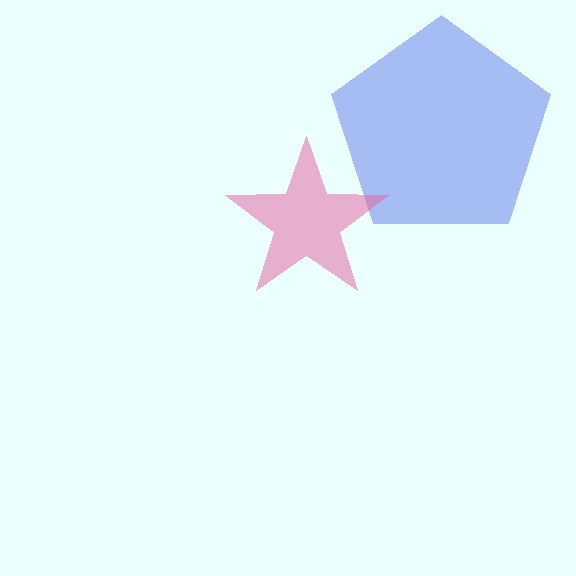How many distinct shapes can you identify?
There are 2 distinct shapes: a blue pentagon, a pink star.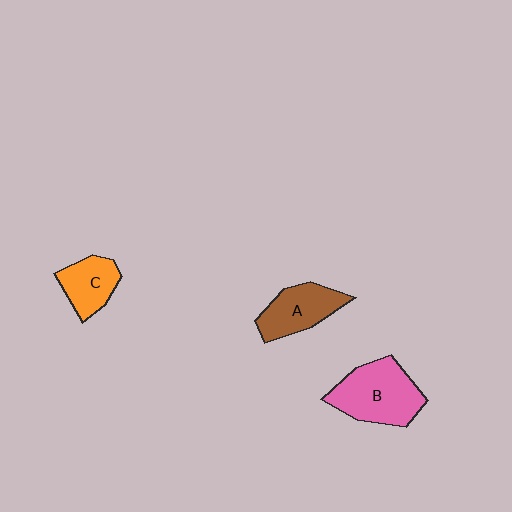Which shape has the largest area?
Shape B (pink).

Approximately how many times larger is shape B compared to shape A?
Approximately 1.4 times.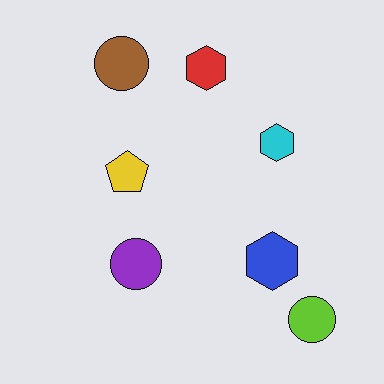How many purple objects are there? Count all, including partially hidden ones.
There is 1 purple object.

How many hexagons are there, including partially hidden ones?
There are 3 hexagons.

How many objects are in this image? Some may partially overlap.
There are 7 objects.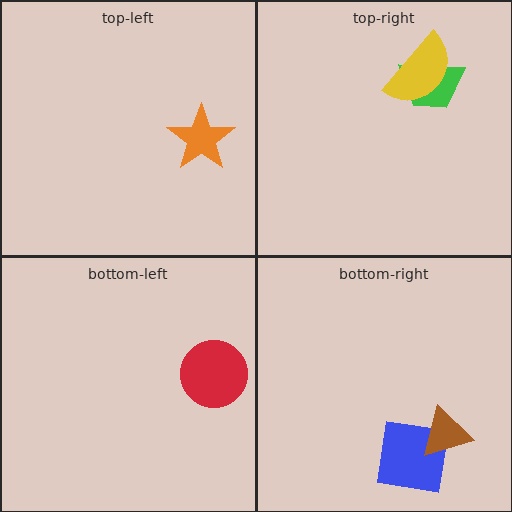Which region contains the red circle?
The bottom-left region.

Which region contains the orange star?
The top-left region.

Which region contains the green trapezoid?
The top-right region.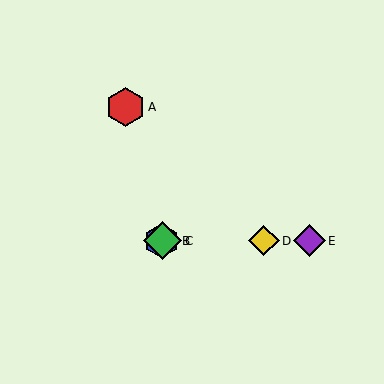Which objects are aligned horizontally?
Objects B, C, D, E are aligned horizontally.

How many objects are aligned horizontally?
4 objects (B, C, D, E) are aligned horizontally.